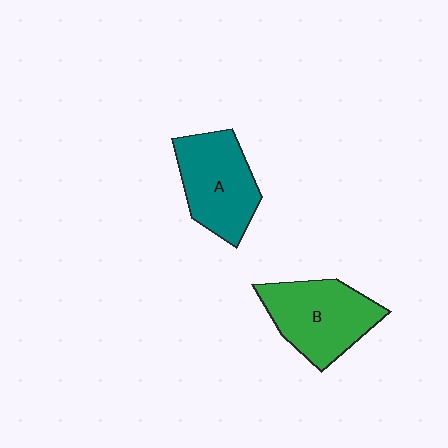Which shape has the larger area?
Shape B (green).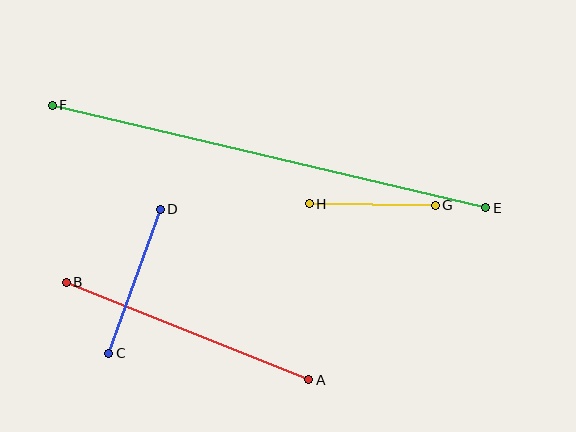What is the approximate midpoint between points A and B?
The midpoint is at approximately (187, 331) pixels.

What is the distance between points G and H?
The distance is approximately 126 pixels.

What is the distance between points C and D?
The distance is approximately 153 pixels.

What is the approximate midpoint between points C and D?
The midpoint is at approximately (135, 281) pixels.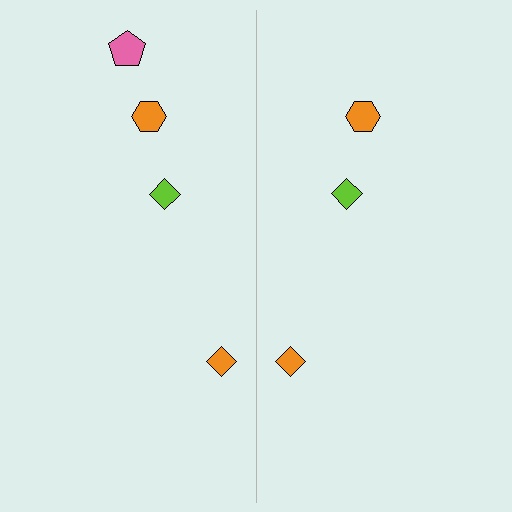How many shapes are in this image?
There are 7 shapes in this image.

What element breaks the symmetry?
A pink pentagon is missing from the right side.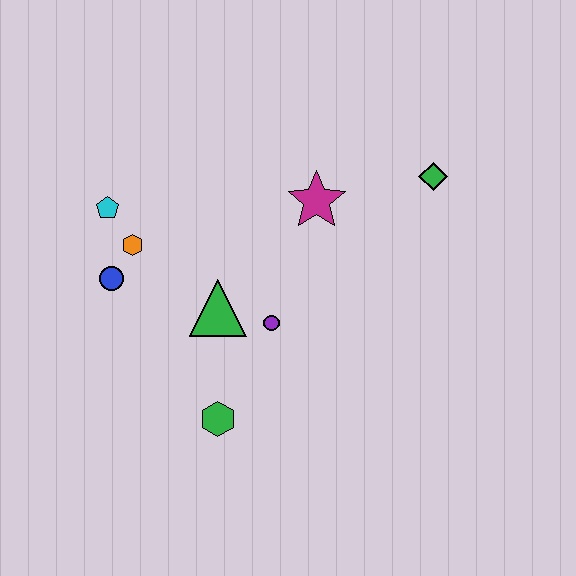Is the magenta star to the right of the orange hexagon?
Yes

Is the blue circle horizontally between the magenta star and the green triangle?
No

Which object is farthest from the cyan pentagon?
The green diamond is farthest from the cyan pentagon.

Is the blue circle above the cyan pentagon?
No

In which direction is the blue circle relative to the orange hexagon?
The blue circle is below the orange hexagon.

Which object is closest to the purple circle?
The green triangle is closest to the purple circle.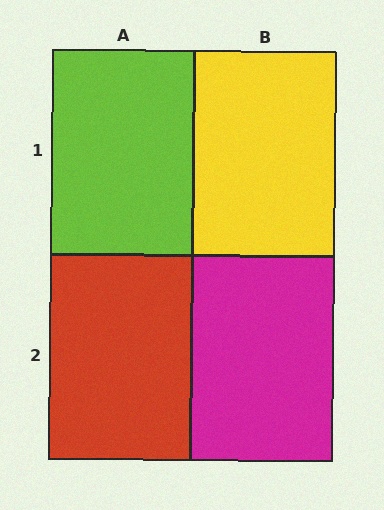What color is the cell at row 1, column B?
Yellow.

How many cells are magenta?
1 cell is magenta.